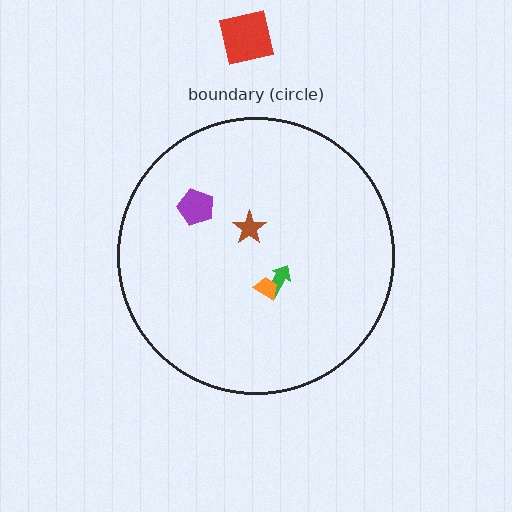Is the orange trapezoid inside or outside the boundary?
Inside.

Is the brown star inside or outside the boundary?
Inside.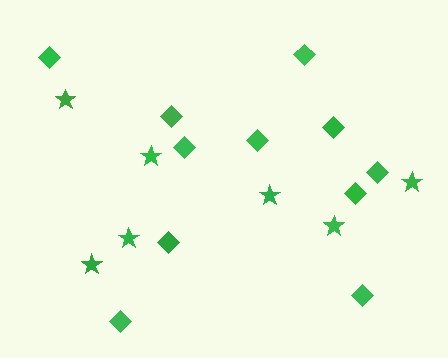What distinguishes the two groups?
There are 2 groups: one group of stars (7) and one group of diamonds (11).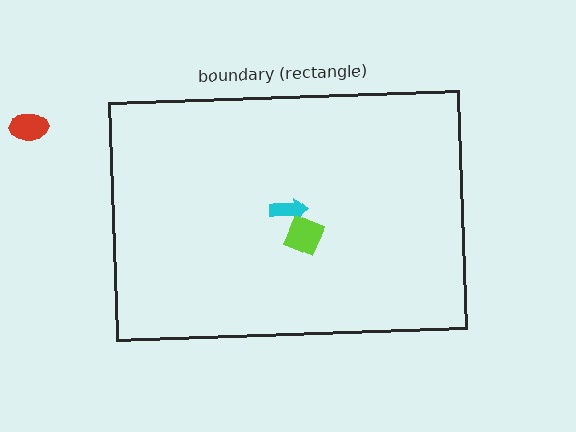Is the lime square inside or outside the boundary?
Inside.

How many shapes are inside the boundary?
2 inside, 1 outside.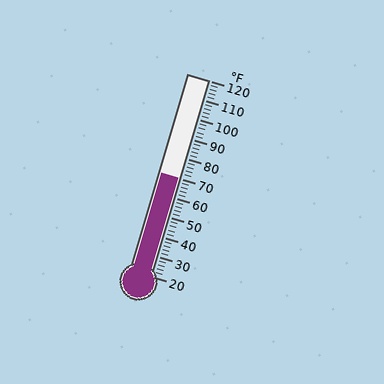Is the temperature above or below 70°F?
The temperature is at 70°F.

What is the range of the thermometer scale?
The thermometer scale ranges from 20°F to 120°F.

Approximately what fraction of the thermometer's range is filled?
The thermometer is filled to approximately 50% of its range.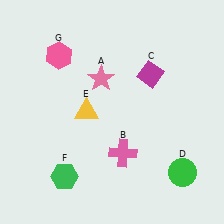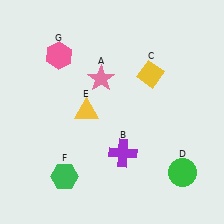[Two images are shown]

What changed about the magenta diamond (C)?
In Image 1, C is magenta. In Image 2, it changed to yellow.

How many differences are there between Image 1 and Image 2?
There are 2 differences between the two images.